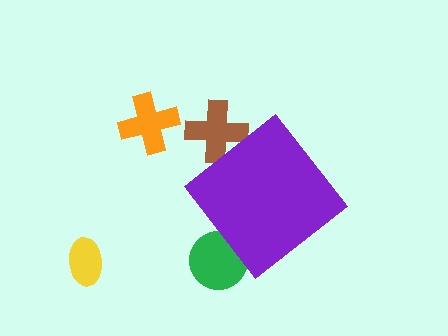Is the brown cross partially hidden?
Yes, the brown cross is partially hidden behind the purple diamond.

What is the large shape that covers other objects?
A purple diamond.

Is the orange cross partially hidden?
No, the orange cross is fully visible.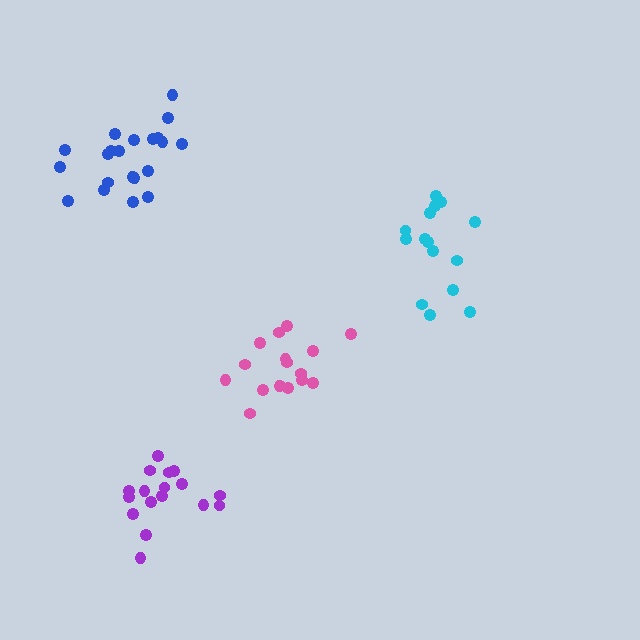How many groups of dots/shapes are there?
There are 4 groups.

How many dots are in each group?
Group 1: 15 dots, Group 2: 21 dots, Group 3: 17 dots, Group 4: 17 dots (70 total).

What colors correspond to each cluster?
The clusters are colored: cyan, blue, pink, purple.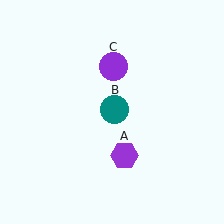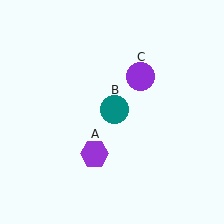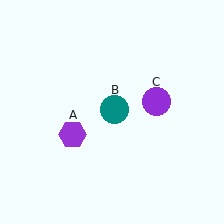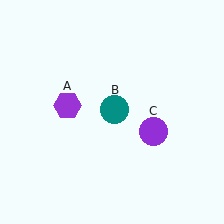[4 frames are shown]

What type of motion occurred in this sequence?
The purple hexagon (object A), purple circle (object C) rotated clockwise around the center of the scene.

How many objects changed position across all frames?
2 objects changed position: purple hexagon (object A), purple circle (object C).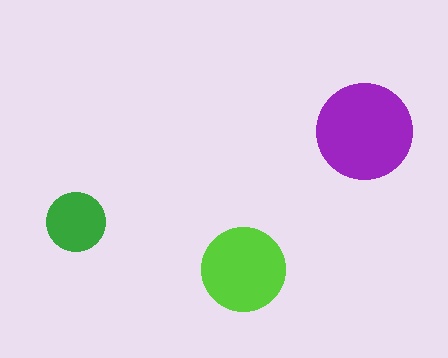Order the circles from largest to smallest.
the purple one, the lime one, the green one.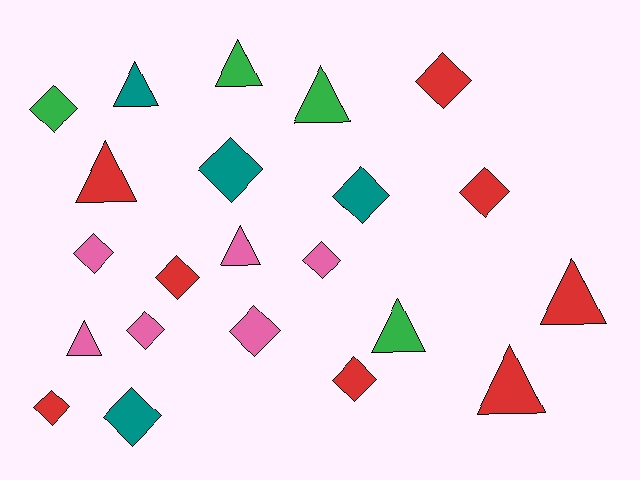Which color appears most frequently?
Red, with 8 objects.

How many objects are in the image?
There are 22 objects.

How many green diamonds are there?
There is 1 green diamond.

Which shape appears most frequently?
Diamond, with 13 objects.